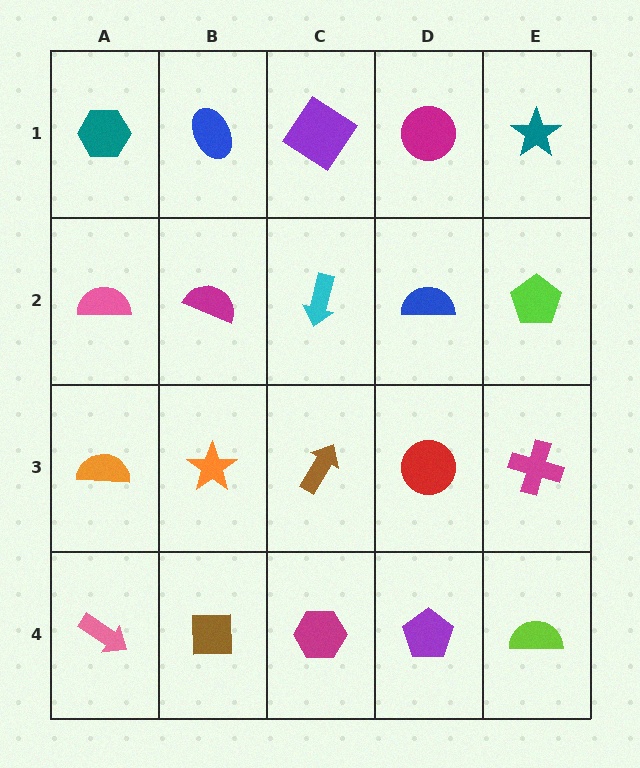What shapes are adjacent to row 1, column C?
A cyan arrow (row 2, column C), a blue ellipse (row 1, column B), a magenta circle (row 1, column D).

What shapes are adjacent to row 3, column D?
A blue semicircle (row 2, column D), a purple pentagon (row 4, column D), a brown arrow (row 3, column C), a magenta cross (row 3, column E).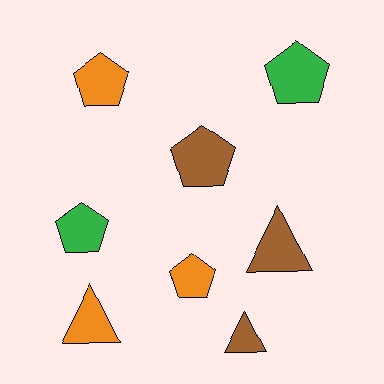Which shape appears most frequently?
Pentagon, with 5 objects.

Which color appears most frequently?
Brown, with 3 objects.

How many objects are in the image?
There are 8 objects.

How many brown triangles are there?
There are 2 brown triangles.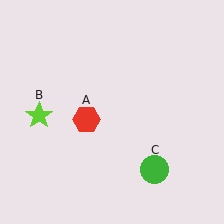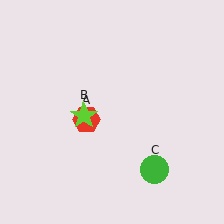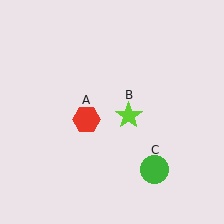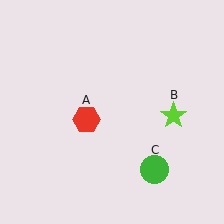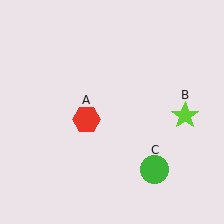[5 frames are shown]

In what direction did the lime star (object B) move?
The lime star (object B) moved right.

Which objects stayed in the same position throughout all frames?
Red hexagon (object A) and green circle (object C) remained stationary.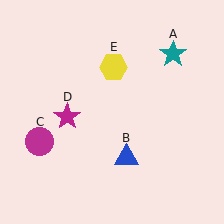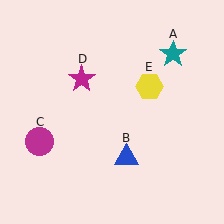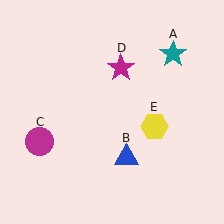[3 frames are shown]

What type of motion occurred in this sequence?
The magenta star (object D), yellow hexagon (object E) rotated clockwise around the center of the scene.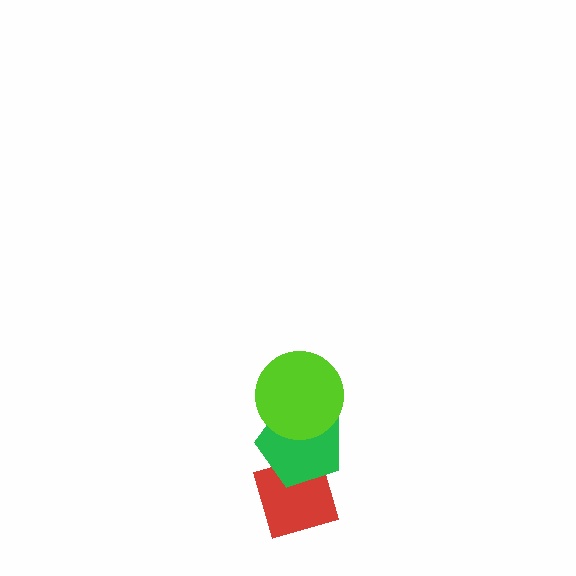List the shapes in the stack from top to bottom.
From top to bottom: the lime circle, the green pentagon, the red diamond.